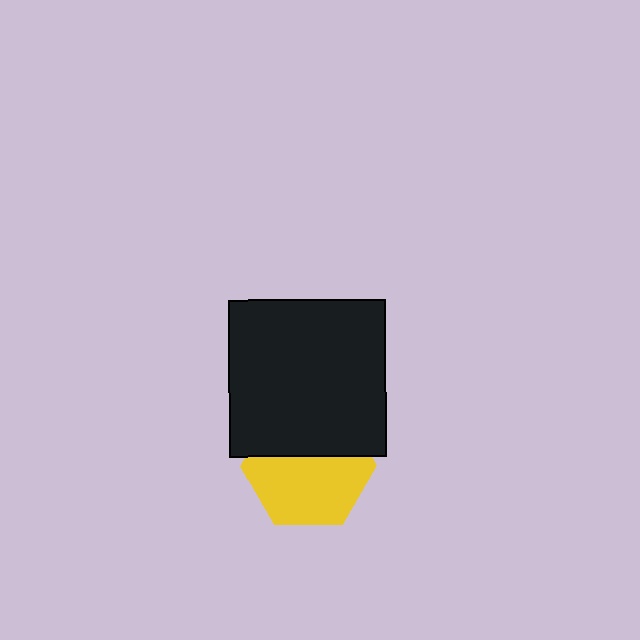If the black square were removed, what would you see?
You would see the complete yellow hexagon.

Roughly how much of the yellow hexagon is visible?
About half of it is visible (roughly 59%).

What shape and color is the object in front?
The object in front is a black square.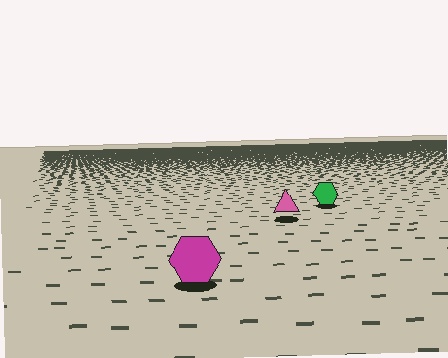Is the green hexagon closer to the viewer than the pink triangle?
No. The pink triangle is closer — you can tell from the texture gradient: the ground texture is coarser near it.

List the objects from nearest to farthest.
From nearest to farthest: the magenta hexagon, the pink triangle, the green hexagon.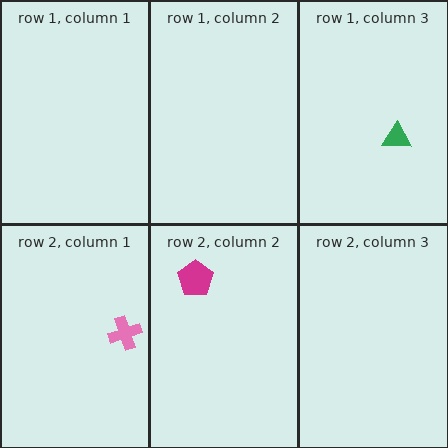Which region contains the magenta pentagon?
The row 2, column 2 region.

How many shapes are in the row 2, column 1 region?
1.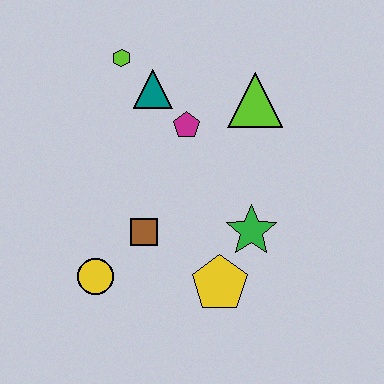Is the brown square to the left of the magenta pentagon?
Yes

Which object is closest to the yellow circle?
The brown square is closest to the yellow circle.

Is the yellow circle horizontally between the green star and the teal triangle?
No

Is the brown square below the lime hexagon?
Yes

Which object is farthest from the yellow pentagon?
The lime hexagon is farthest from the yellow pentagon.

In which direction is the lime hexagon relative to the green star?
The lime hexagon is above the green star.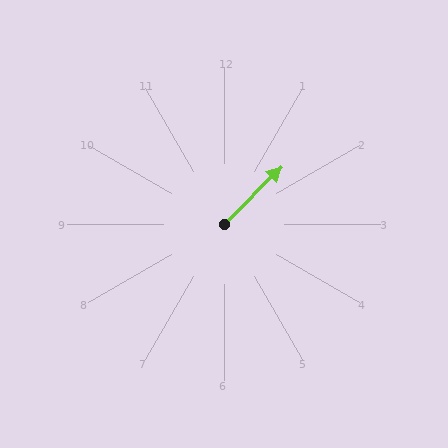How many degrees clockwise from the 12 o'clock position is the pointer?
Approximately 45 degrees.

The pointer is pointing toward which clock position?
Roughly 2 o'clock.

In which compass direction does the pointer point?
Northeast.